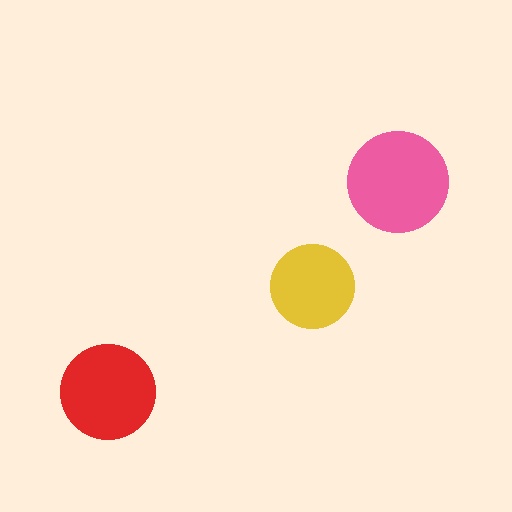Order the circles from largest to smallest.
the pink one, the red one, the yellow one.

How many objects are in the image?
There are 3 objects in the image.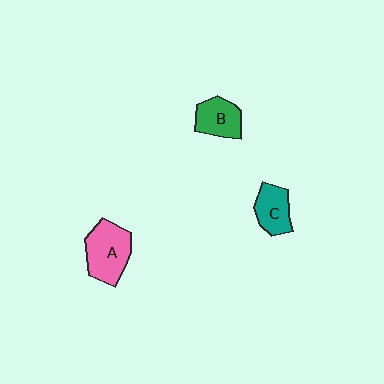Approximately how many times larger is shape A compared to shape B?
Approximately 1.4 times.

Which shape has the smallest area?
Shape C (teal).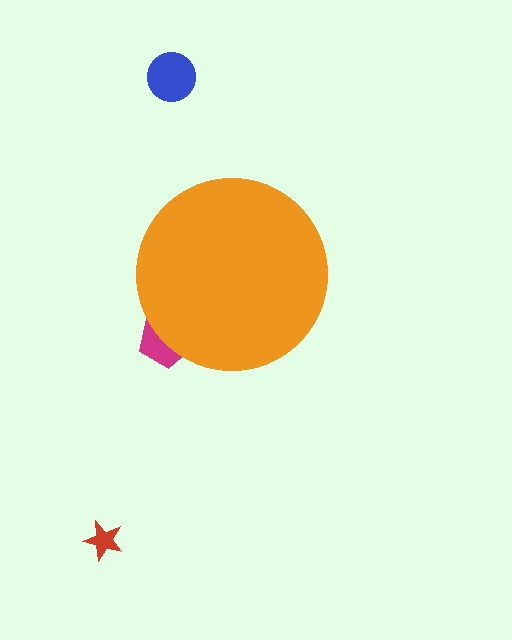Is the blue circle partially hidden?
No, the blue circle is fully visible.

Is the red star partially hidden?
No, the red star is fully visible.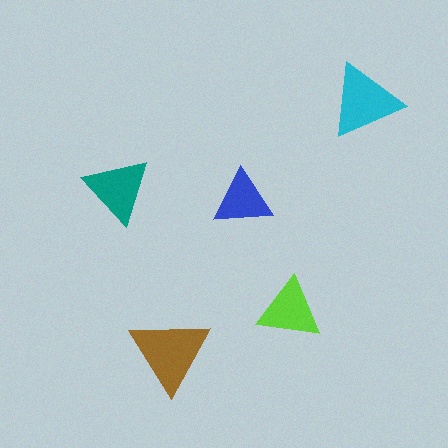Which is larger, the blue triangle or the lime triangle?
The lime one.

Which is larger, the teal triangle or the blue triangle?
The teal one.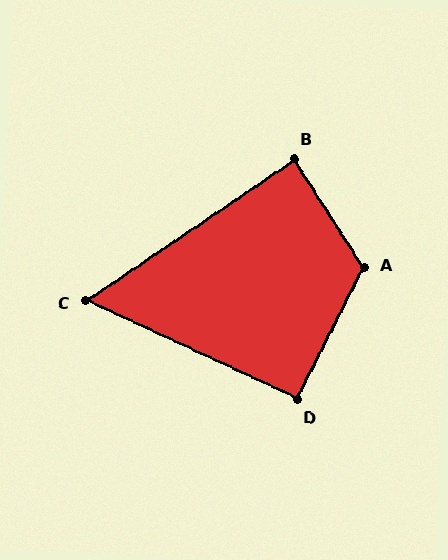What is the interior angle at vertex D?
Approximately 92 degrees (approximately right).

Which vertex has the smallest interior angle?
C, at approximately 59 degrees.